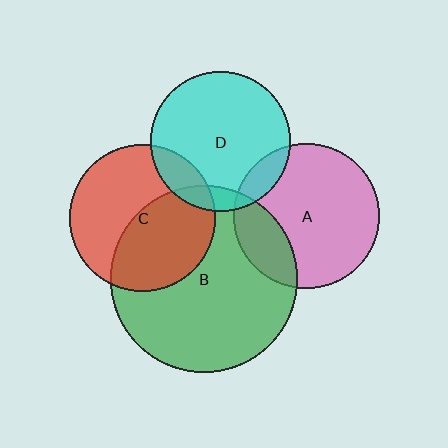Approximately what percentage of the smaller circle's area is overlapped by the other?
Approximately 20%.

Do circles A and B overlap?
Yes.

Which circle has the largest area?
Circle B (green).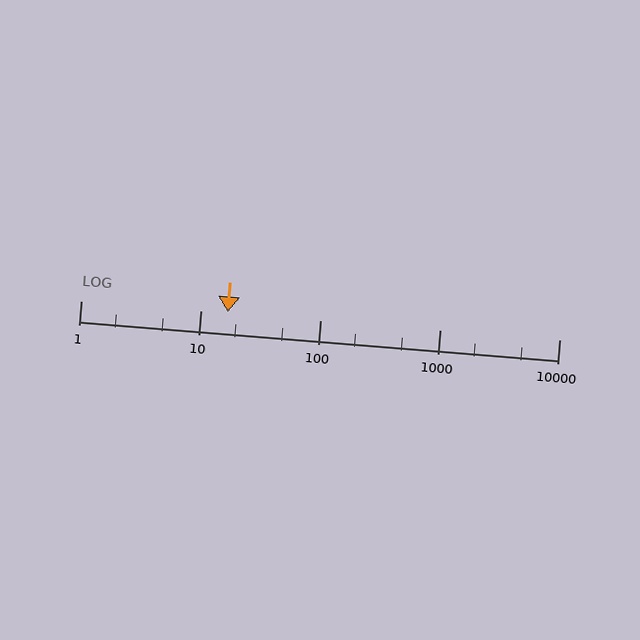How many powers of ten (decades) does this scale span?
The scale spans 4 decades, from 1 to 10000.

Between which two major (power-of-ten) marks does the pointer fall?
The pointer is between 10 and 100.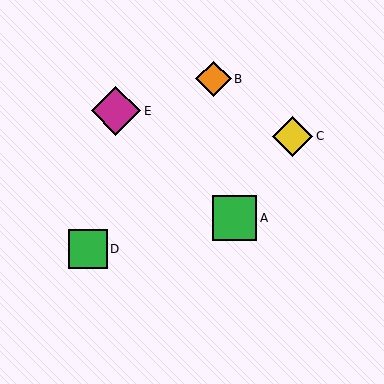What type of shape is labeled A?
Shape A is a green square.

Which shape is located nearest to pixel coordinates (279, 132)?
The yellow diamond (labeled C) at (293, 137) is nearest to that location.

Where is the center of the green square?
The center of the green square is at (235, 218).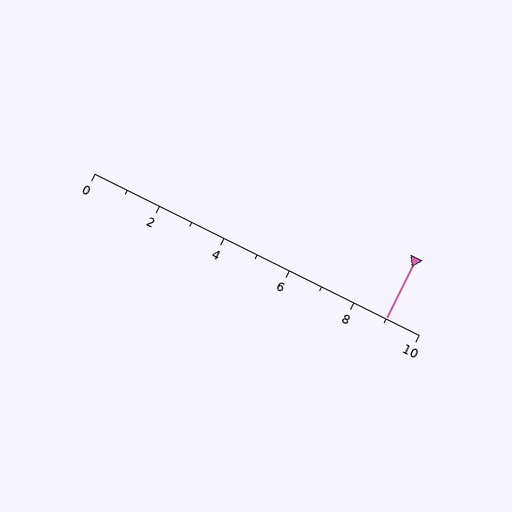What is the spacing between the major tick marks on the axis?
The major ticks are spaced 2 apart.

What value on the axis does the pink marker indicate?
The marker indicates approximately 9.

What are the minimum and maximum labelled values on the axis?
The axis runs from 0 to 10.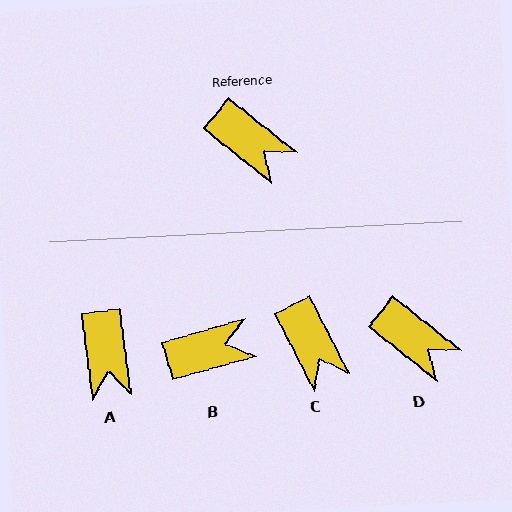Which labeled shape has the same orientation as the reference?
D.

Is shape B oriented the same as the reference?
No, it is off by about 54 degrees.